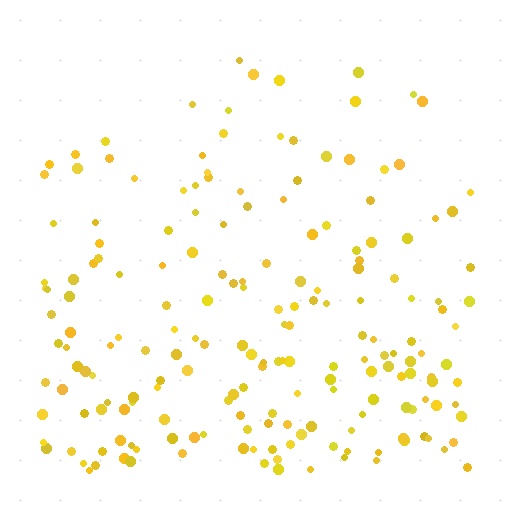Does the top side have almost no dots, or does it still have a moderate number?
Still a moderate number, just noticeably fewer than the bottom.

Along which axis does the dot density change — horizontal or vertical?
Vertical.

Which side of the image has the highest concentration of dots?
The bottom.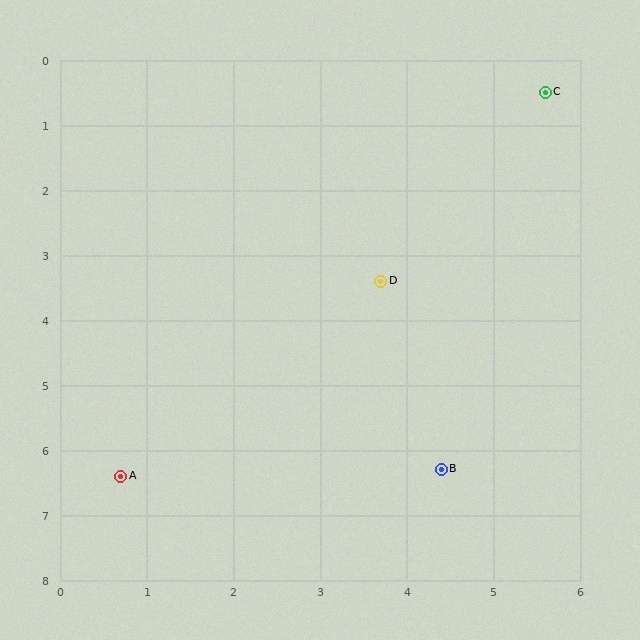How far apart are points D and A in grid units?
Points D and A are about 4.2 grid units apart.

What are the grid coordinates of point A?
Point A is at approximately (0.7, 6.4).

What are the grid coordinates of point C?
Point C is at approximately (5.6, 0.5).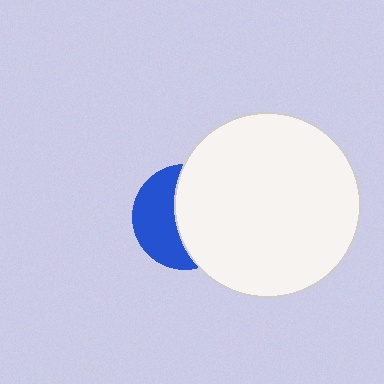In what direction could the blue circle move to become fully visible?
The blue circle could move left. That would shift it out from behind the white circle entirely.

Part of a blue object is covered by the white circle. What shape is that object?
It is a circle.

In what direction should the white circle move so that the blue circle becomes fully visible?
The white circle should move right. That is the shortest direction to clear the overlap and leave the blue circle fully visible.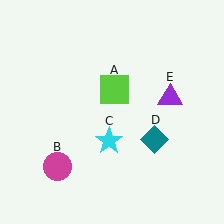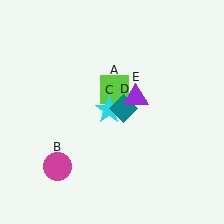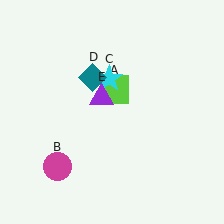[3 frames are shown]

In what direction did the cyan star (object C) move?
The cyan star (object C) moved up.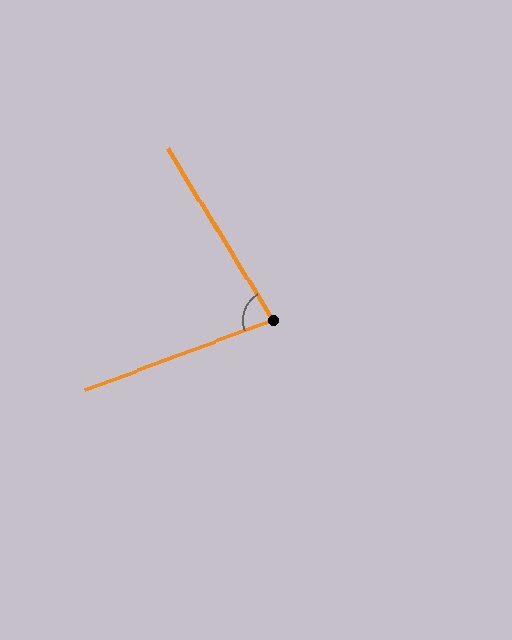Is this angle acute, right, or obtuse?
It is acute.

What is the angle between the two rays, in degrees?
Approximately 79 degrees.